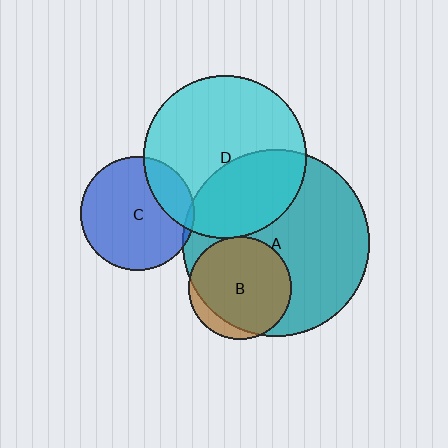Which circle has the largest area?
Circle A (teal).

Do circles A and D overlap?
Yes.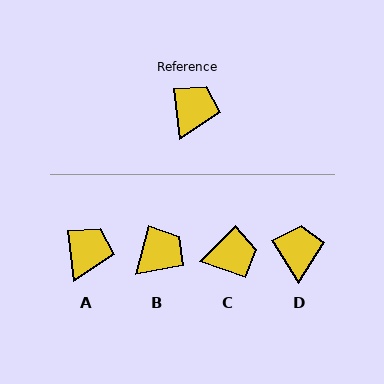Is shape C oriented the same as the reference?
No, it is off by about 51 degrees.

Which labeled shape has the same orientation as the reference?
A.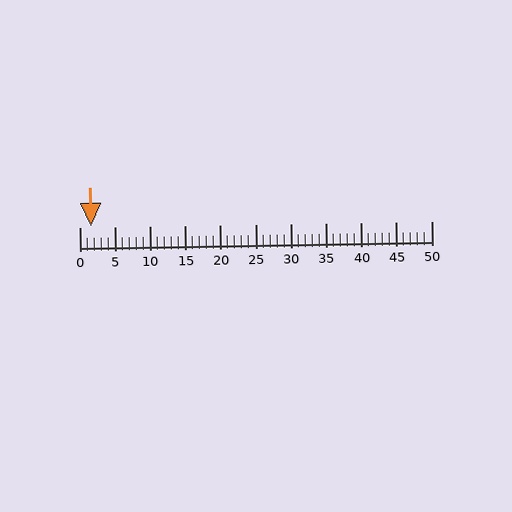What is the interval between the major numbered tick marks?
The major tick marks are spaced 5 units apart.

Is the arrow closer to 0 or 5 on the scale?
The arrow is closer to 0.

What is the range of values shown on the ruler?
The ruler shows values from 0 to 50.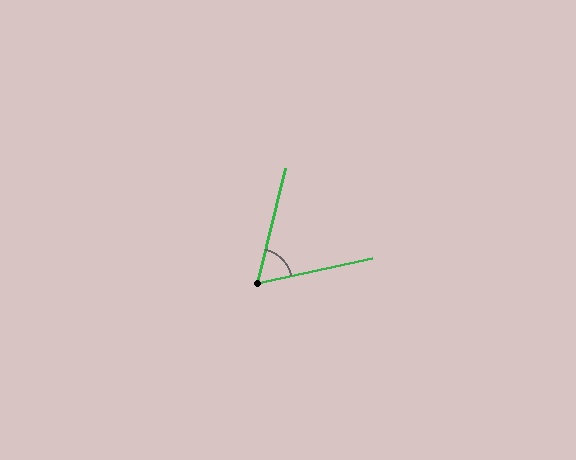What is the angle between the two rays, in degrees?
Approximately 64 degrees.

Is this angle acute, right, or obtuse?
It is acute.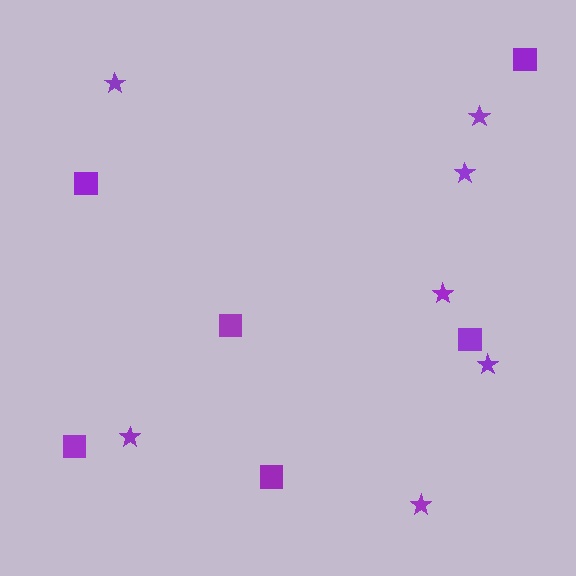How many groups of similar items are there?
There are 2 groups: one group of squares (6) and one group of stars (7).